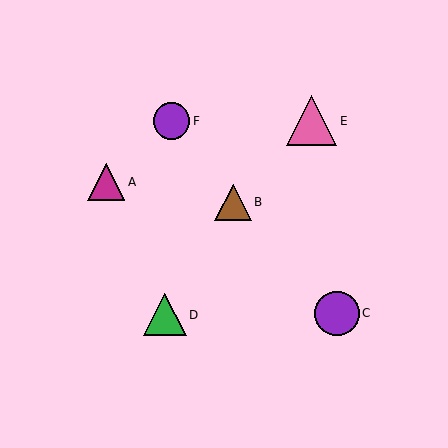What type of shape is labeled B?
Shape B is a brown triangle.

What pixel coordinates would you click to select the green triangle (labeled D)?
Click at (165, 315) to select the green triangle D.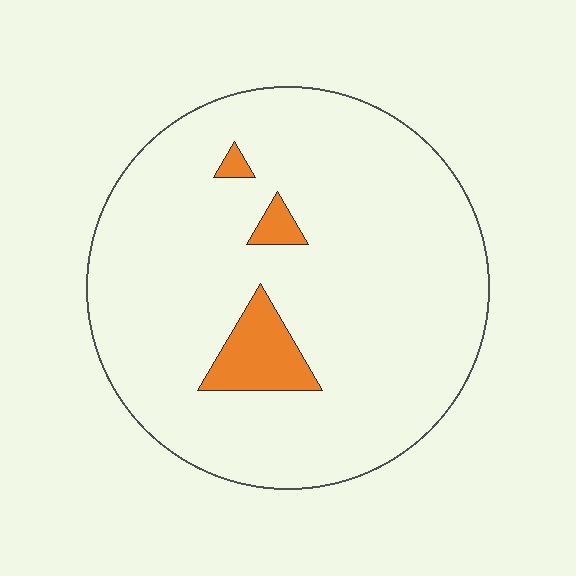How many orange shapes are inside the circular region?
3.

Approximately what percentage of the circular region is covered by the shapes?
Approximately 5%.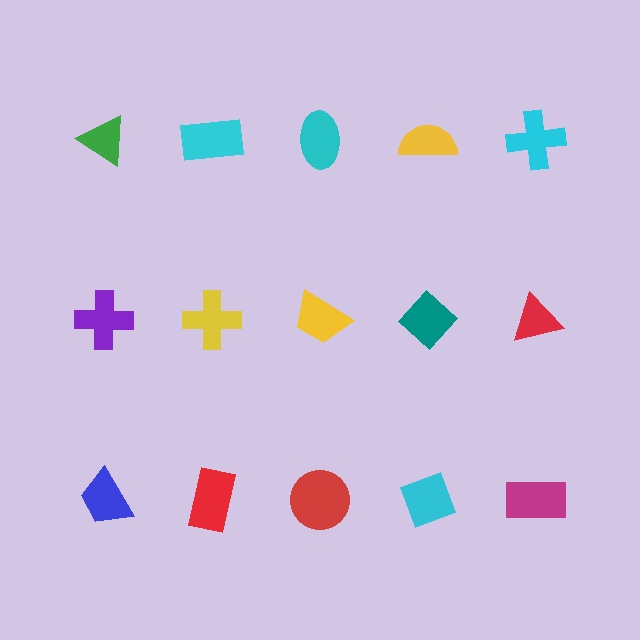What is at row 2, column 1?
A purple cross.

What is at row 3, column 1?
A blue trapezoid.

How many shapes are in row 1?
5 shapes.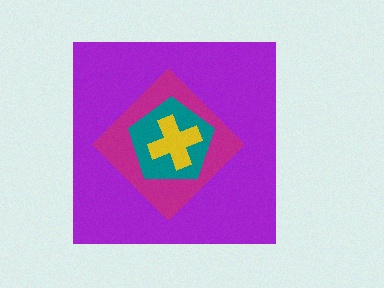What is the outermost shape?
The purple square.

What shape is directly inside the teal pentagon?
The yellow cross.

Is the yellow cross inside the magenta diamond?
Yes.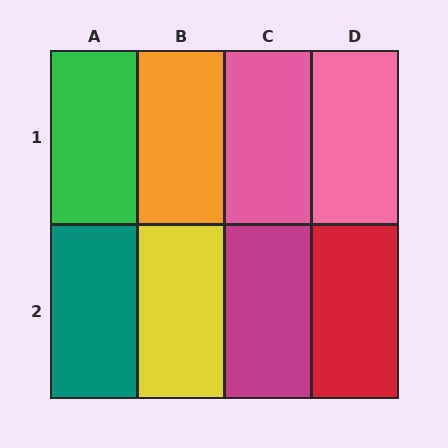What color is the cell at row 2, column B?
Yellow.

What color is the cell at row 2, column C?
Magenta.